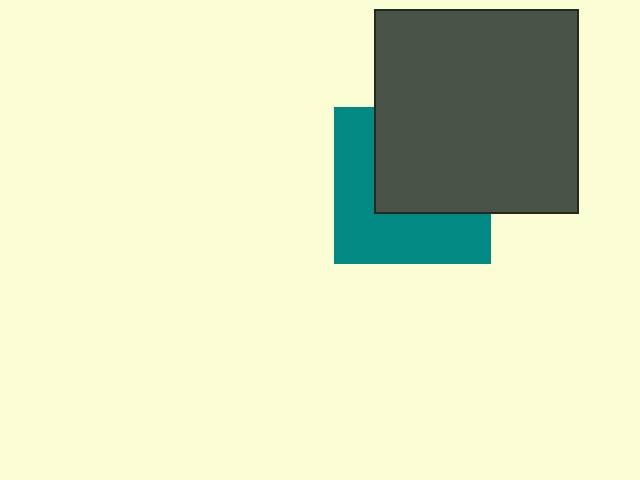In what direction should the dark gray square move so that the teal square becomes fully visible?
The dark gray square should move toward the upper-right. That is the shortest direction to clear the overlap and leave the teal square fully visible.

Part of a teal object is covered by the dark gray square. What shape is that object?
It is a square.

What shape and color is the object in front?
The object in front is a dark gray square.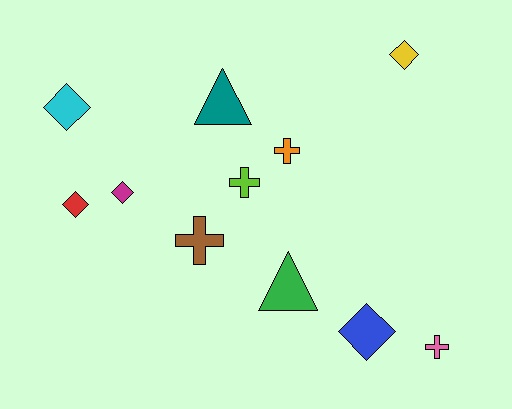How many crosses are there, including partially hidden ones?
There are 4 crosses.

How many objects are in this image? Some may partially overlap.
There are 11 objects.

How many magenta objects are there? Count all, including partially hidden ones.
There is 1 magenta object.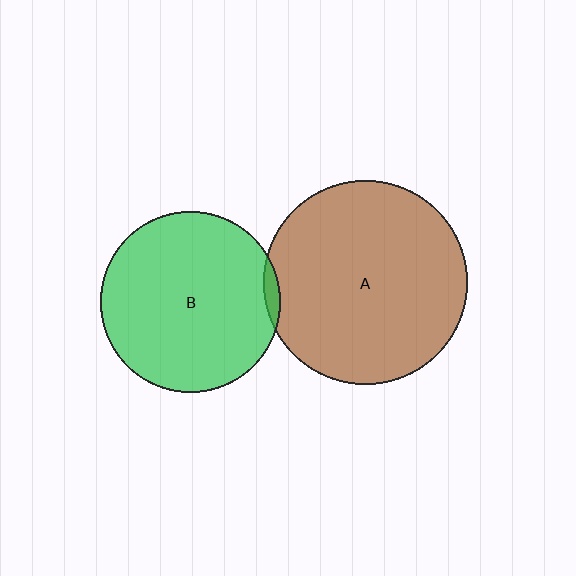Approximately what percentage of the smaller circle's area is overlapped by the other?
Approximately 5%.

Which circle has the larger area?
Circle A (brown).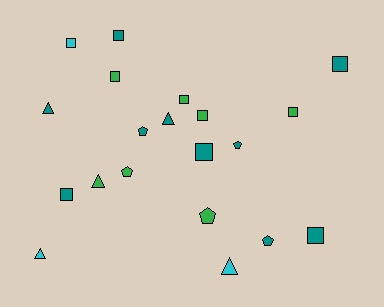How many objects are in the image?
There are 20 objects.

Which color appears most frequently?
Teal, with 10 objects.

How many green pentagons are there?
There are 2 green pentagons.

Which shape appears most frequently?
Square, with 10 objects.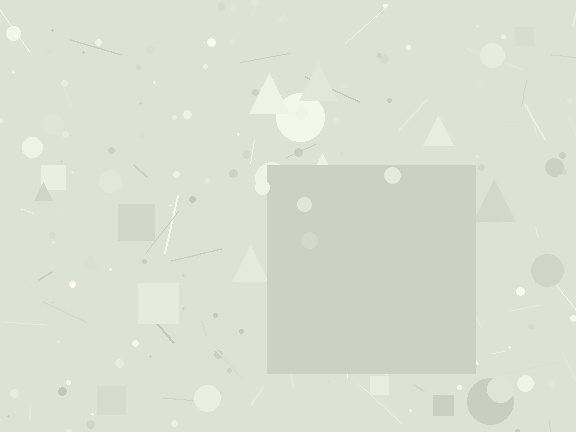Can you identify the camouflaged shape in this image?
The camouflaged shape is a square.